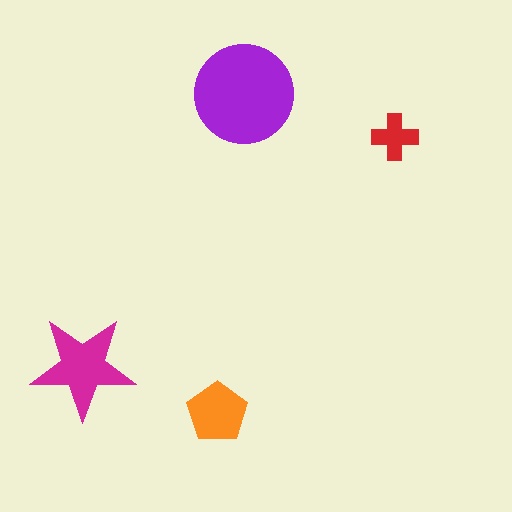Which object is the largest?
The purple circle.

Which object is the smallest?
The red cross.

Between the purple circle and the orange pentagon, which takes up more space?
The purple circle.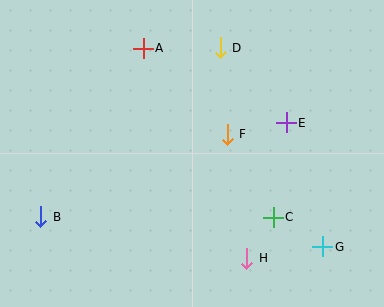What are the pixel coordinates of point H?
Point H is at (247, 258).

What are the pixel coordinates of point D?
Point D is at (220, 48).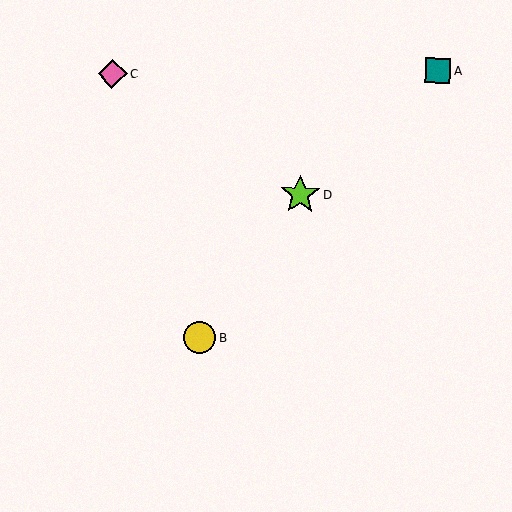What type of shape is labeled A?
Shape A is a teal square.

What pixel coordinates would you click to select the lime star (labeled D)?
Click at (300, 195) to select the lime star D.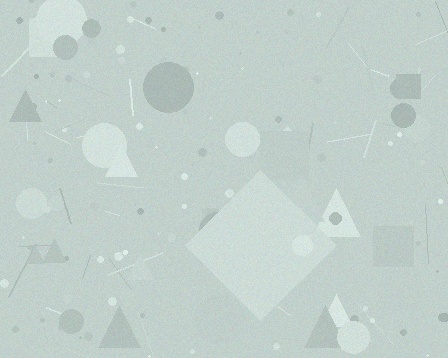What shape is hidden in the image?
A diamond is hidden in the image.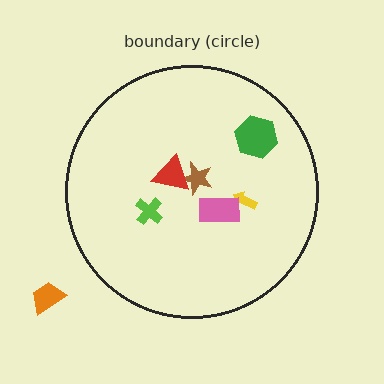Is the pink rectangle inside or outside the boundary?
Inside.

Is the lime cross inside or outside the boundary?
Inside.